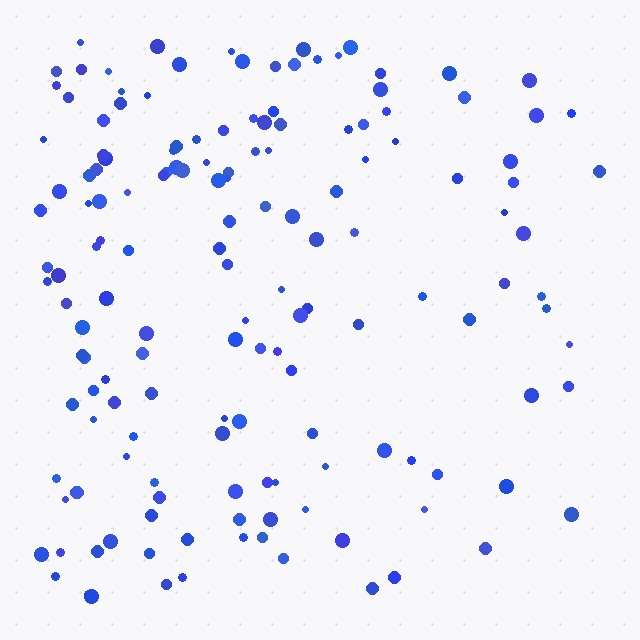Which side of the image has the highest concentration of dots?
The left.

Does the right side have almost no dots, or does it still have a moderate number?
Still a moderate number, just noticeably fewer than the left.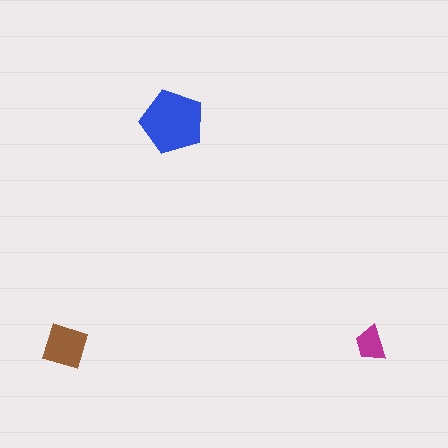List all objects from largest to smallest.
The blue pentagon, the brown square, the magenta trapezoid.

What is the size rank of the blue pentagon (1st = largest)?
1st.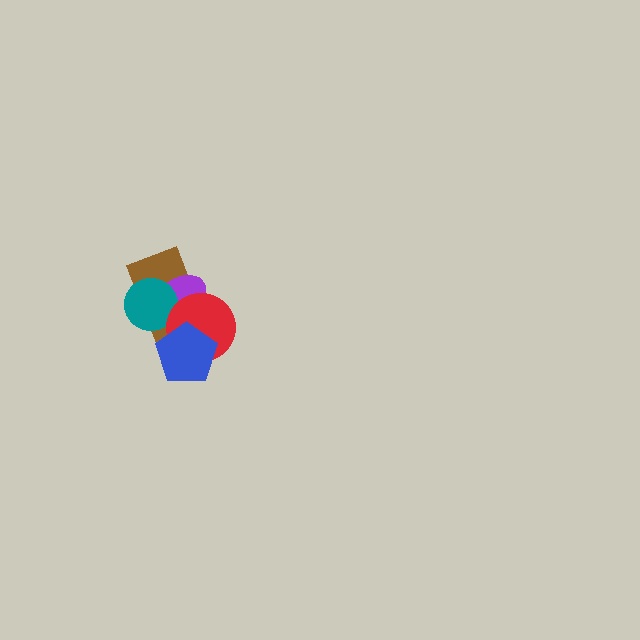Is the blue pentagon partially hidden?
No, no other shape covers it.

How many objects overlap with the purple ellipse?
3 objects overlap with the purple ellipse.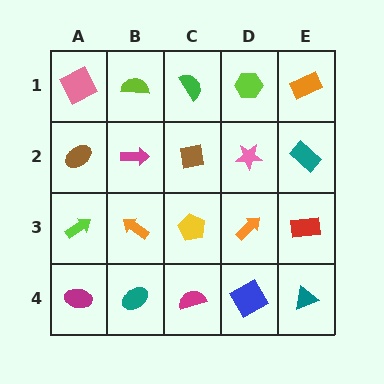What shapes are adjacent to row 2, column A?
A pink square (row 1, column A), a lime arrow (row 3, column A), a magenta arrow (row 2, column B).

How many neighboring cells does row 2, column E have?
3.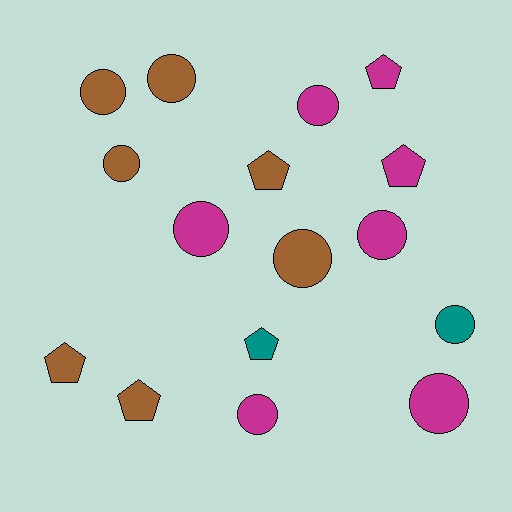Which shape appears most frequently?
Circle, with 10 objects.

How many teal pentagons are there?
There is 1 teal pentagon.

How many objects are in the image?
There are 16 objects.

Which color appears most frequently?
Brown, with 7 objects.